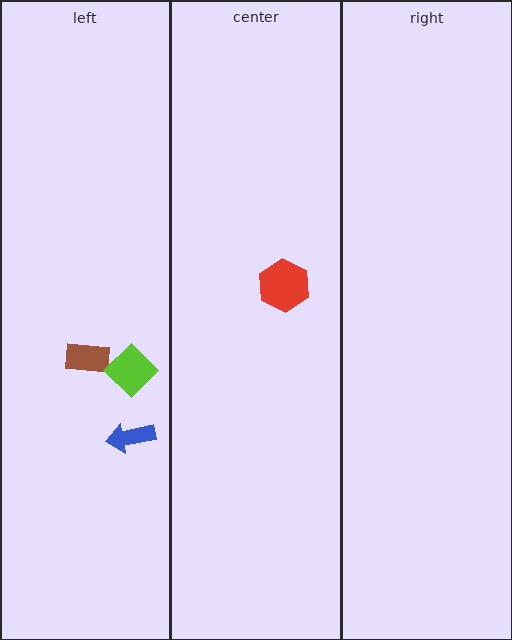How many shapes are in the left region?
3.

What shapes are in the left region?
The brown rectangle, the lime diamond, the blue arrow.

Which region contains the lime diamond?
The left region.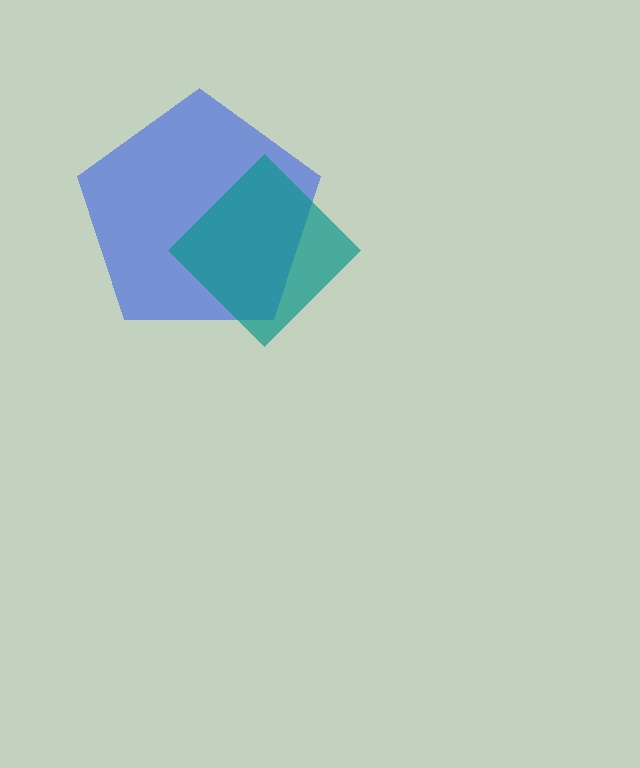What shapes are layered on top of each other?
The layered shapes are: a blue pentagon, a teal diamond.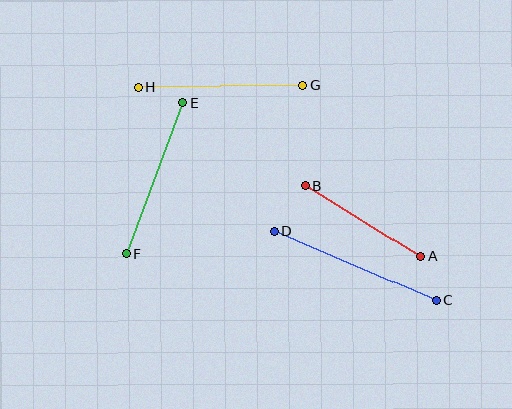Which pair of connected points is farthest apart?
Points C and D are farthest apart.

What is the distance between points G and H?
The distance is approximately 165 pixels.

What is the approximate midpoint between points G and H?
The midpoint is at approximately (220, 86) pixels.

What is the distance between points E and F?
The distance is approximately 161 pixels.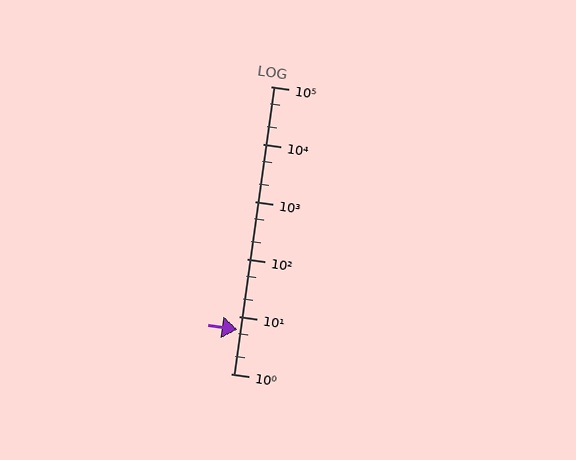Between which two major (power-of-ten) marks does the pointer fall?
The pointer is between 1 and 10.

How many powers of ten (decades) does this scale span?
The scale spans 5 decades, from 1 to 100000.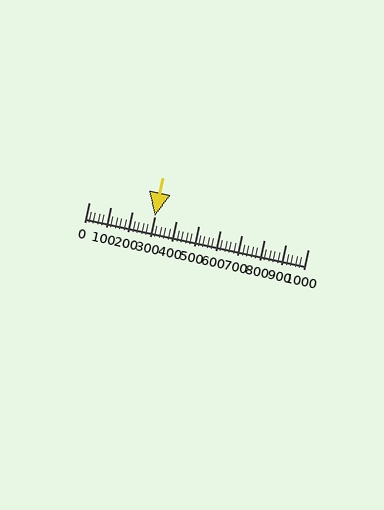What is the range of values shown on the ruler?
The ruler shows values from 0 to 1000.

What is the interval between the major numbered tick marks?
The major tick marks are spaced 100 units apart.